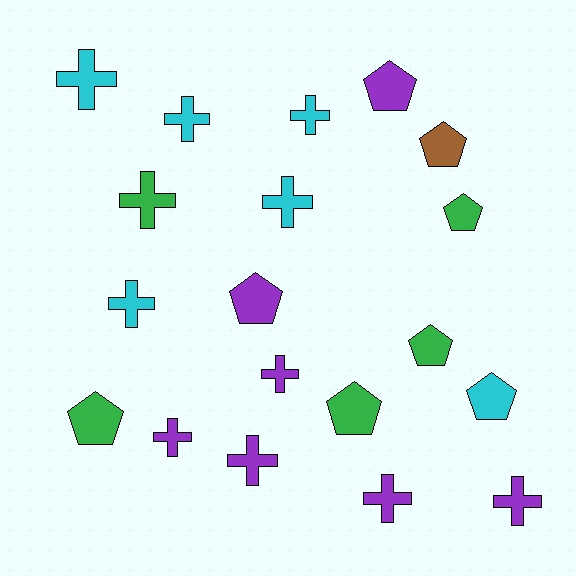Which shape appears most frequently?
Cross, with 11 objects.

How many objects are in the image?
There are 19 objects.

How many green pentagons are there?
There are 4 green pentagons.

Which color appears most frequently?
Purple, with 7 objects.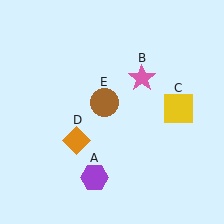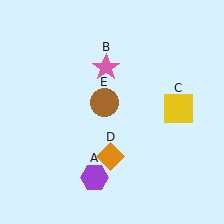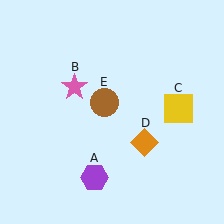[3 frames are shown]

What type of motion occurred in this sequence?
The pink star (object B), orange diamond (object D) rotated counterclockwise around the center of the scene.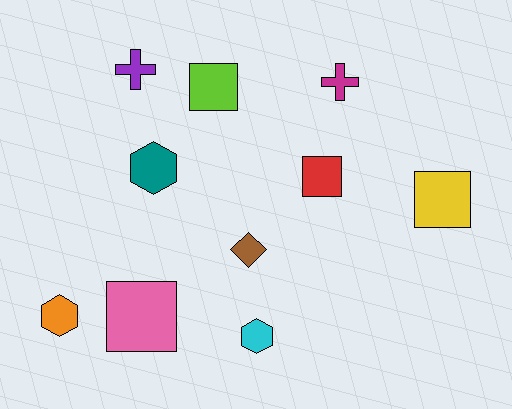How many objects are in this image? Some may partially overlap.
There are 10 objects.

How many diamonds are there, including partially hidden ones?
There is 1 diamond.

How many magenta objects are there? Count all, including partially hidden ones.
There is 1 magenta object.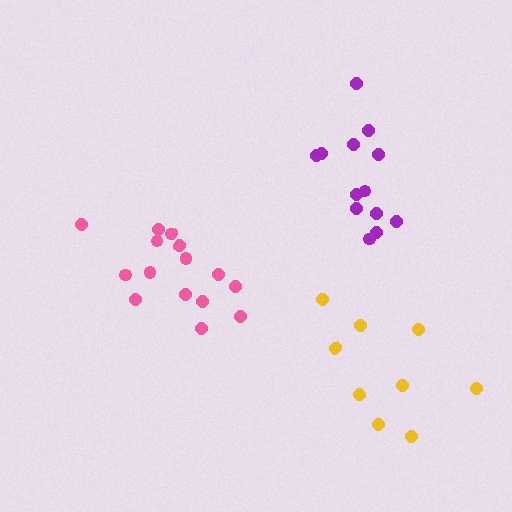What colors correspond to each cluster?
The clusters are colored: pink, yellow, purple.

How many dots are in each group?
Group 1: 15 dots, Group 2: 9 dots, Group 3: 13 dots (37 total).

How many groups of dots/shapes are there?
There are 3 groups.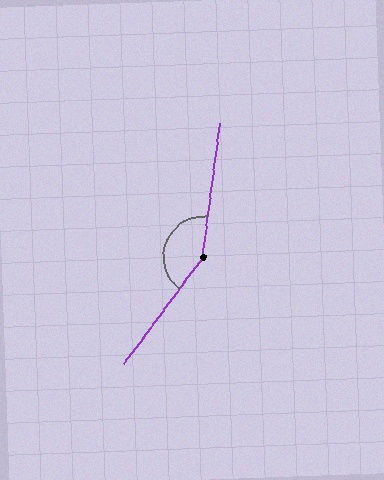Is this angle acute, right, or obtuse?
It is obtuse.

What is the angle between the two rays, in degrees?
Approximately 150 degrees.